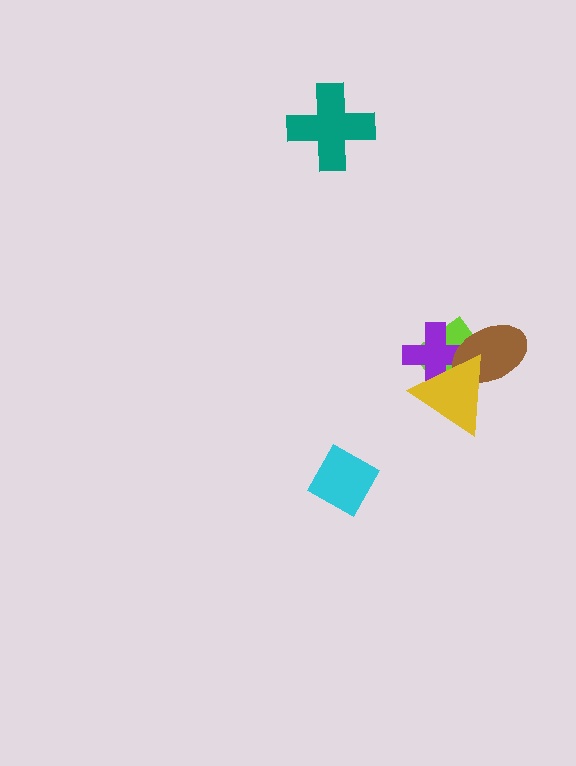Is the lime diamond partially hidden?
Yes, it is partially covered by another shape.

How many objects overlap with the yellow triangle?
3 objects overlap with the yellow triangle.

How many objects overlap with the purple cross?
3 objects overlap with the purple cross.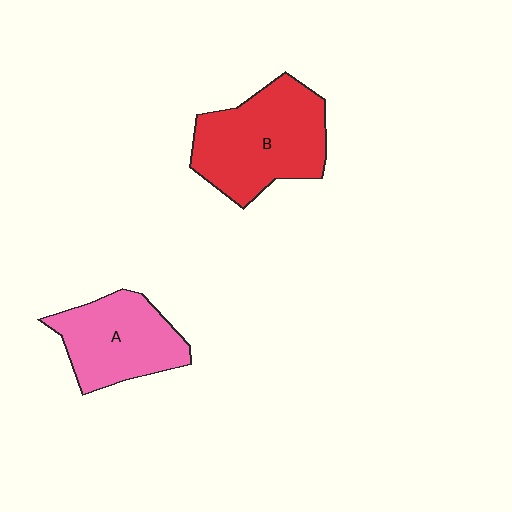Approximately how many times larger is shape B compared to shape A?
Approximately 1.3 times.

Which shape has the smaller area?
Shape A (pink).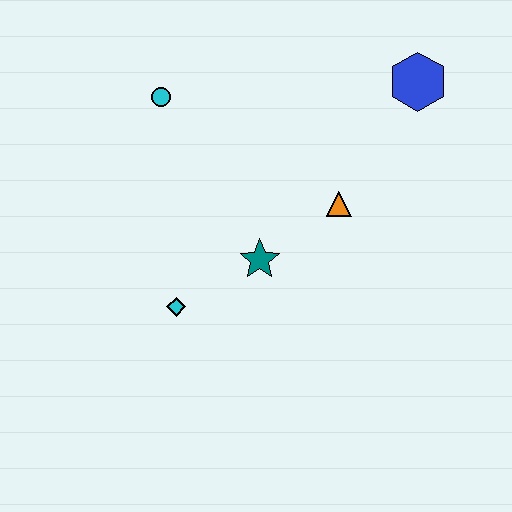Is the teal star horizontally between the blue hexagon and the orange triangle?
No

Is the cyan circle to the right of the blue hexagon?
No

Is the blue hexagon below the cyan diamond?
No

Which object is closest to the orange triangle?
The teal star is closest to the orange triangle.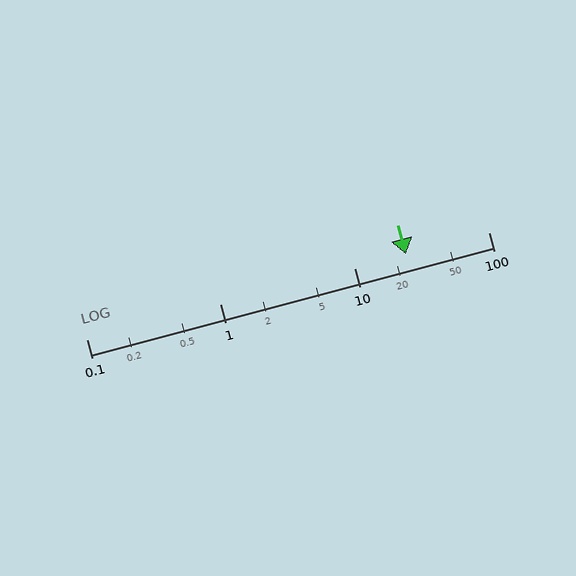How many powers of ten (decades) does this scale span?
The scale spans 3 decades, from 0.1 to 100.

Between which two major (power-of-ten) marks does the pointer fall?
The pointer is between 10 and 100.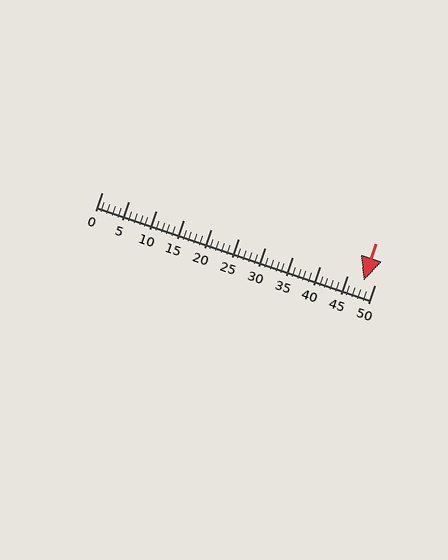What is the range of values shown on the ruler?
The ruler shows values from 0 to 50.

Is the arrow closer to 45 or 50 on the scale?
The arrow is closer to 50.